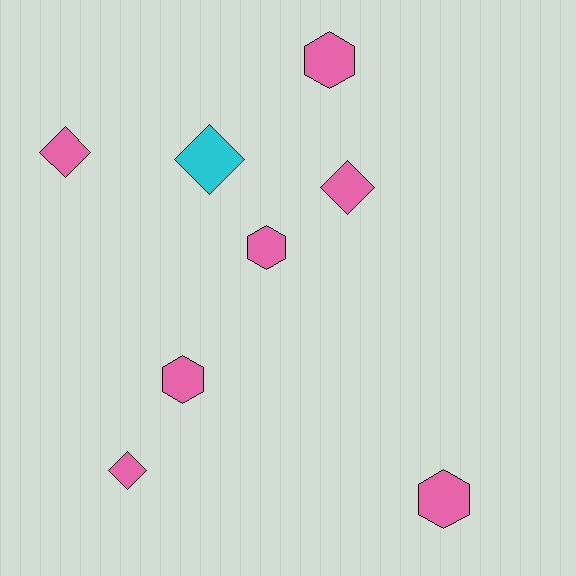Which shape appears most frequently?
Hexagon, with 4 objects.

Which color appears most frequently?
Pink, with 7 objects.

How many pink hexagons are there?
There are 4 pink hexagons.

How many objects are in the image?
There are 8 objects.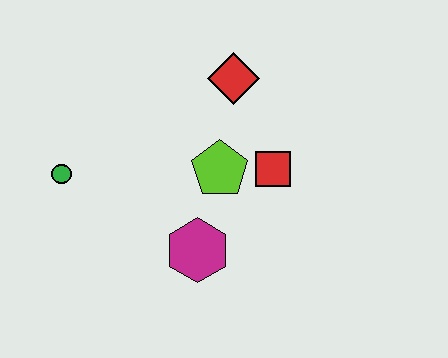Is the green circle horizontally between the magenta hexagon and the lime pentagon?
No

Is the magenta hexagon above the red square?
No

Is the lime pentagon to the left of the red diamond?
Yes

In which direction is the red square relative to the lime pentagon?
The red square is to the right of the lime pentagon.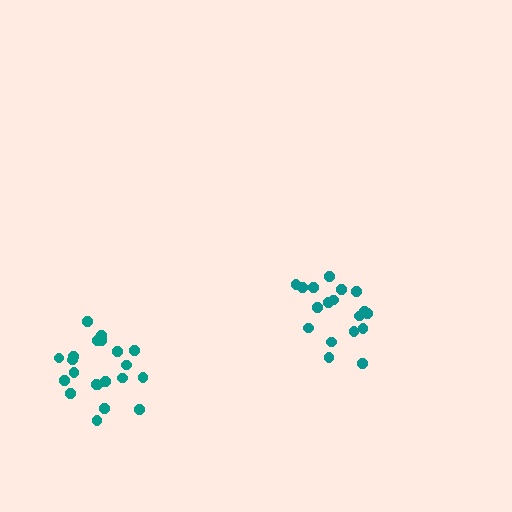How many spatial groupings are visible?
There are 2 spatial groupings.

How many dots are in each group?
Group 1: 19 dots, Group 2: 21 dots (40 total).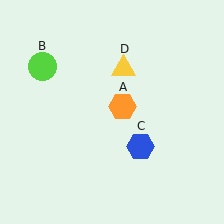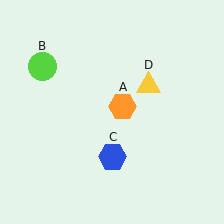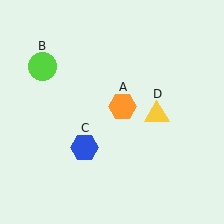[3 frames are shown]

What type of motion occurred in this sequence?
The blue hexagon (object C), yellow triangle (object D) rotated clockwise around the center of the scene.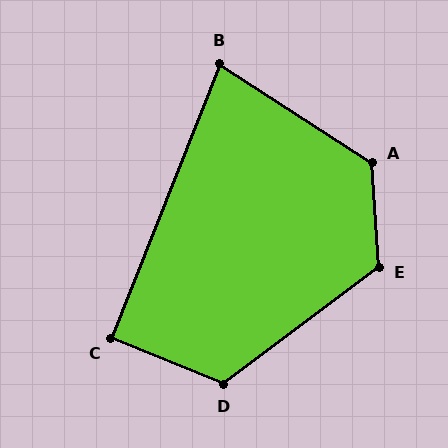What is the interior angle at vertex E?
Approximately 124 degrees (obtuse).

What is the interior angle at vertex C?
Approximately 91 degrees (approximately right).